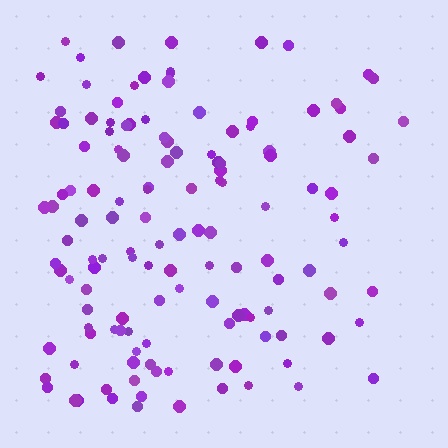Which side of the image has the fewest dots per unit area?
The right.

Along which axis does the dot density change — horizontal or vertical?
Horizontal.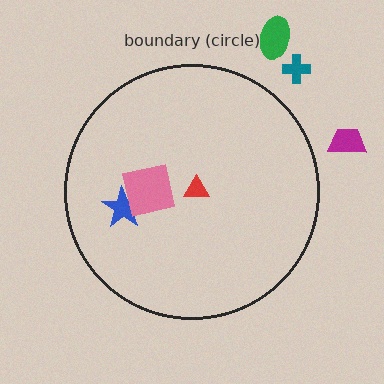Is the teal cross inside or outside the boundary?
Outside.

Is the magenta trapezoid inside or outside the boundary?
Outside.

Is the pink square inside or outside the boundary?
Inside.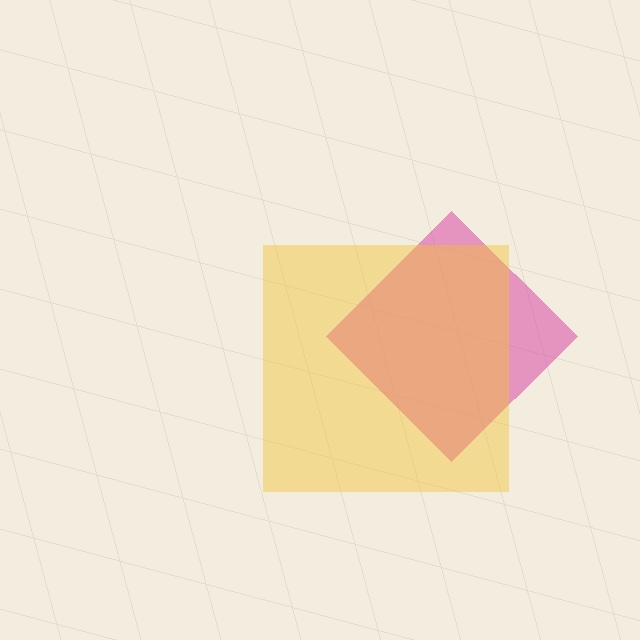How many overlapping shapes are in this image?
There are 2 overlapping shapes in the image.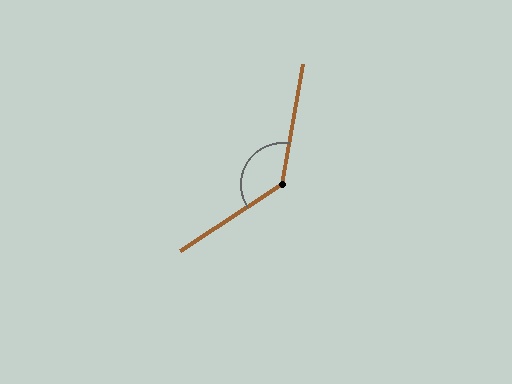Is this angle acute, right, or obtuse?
It is obtuse.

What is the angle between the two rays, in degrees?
Approximately 133 degrees.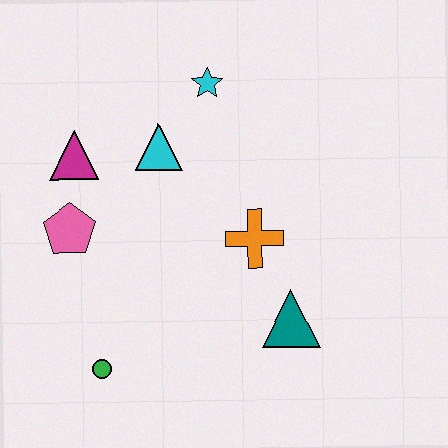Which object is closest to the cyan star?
The cyan triangle is closest to the cyan star.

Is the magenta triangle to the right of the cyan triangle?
No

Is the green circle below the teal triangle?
Yes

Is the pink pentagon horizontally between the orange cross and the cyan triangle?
No